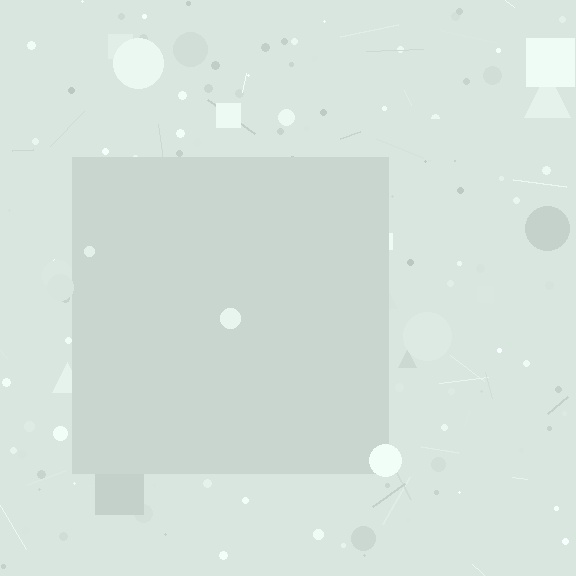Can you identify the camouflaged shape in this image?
The camouflaged shape is a square.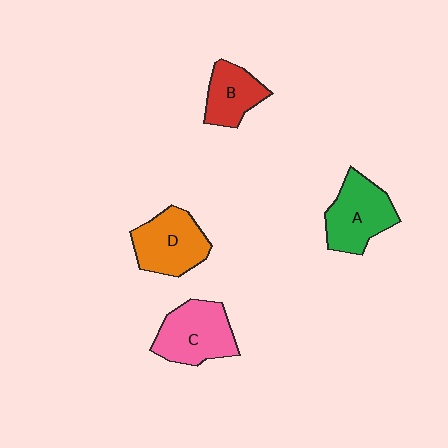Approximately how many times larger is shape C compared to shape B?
Approximately 1.5 times.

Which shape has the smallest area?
Shape B (red).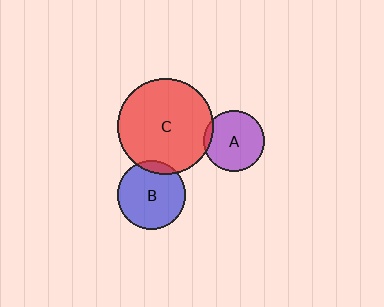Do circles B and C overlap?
Yes.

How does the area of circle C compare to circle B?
Approximately 2.0 times.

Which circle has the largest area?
Circle C (red).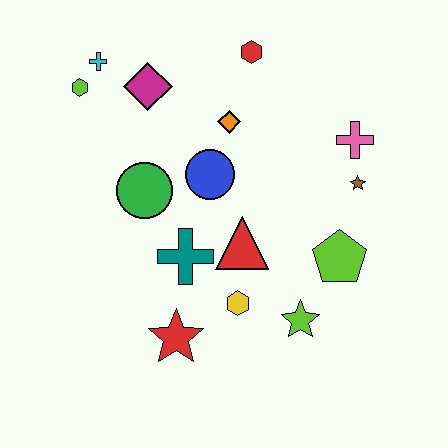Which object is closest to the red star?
The yellow hexagon is closest to the red star.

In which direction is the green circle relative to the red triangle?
The green circle is to the left of the red triangle.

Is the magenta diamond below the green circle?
No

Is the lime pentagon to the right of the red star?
Yes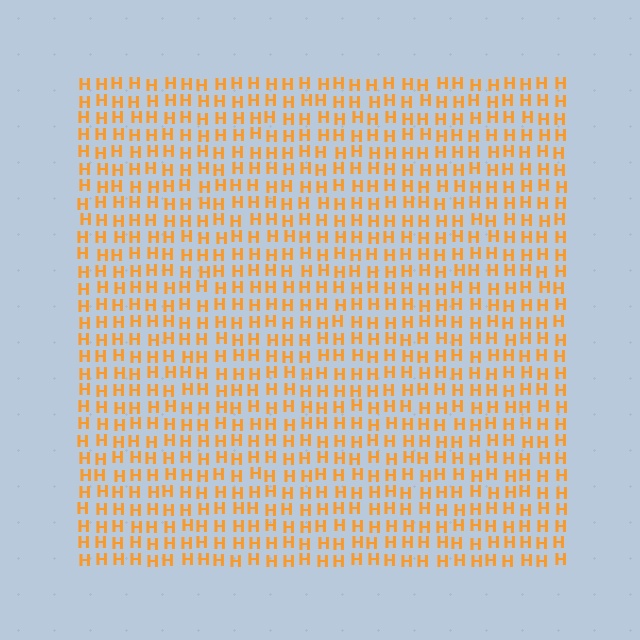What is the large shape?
The large shape is a square.